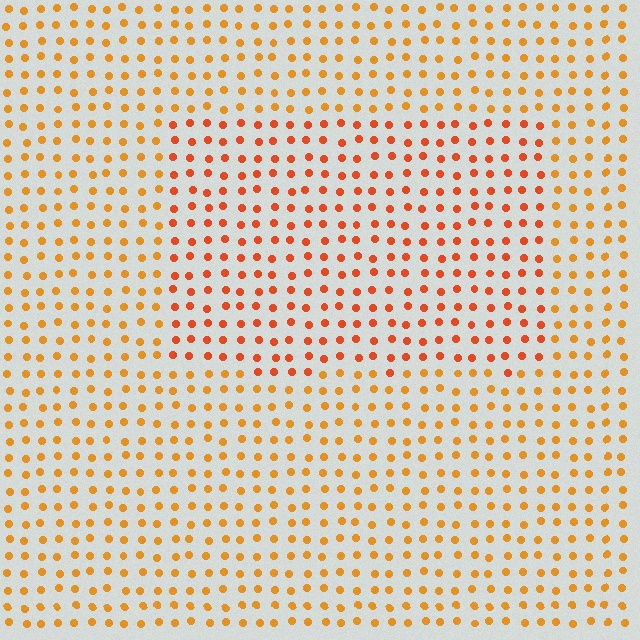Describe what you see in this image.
The image is filled with small orange elements in a uniform arrangement. A rectangle-shaped region is visible where the elements are tinted to a slightly different hue, forming a subtle color boundary.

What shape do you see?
I see a rectangle.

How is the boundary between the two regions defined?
The boundary is defined purely by a slight shift in hue (about 23 degrees). Spacing, size, and orientation are identical on both sides.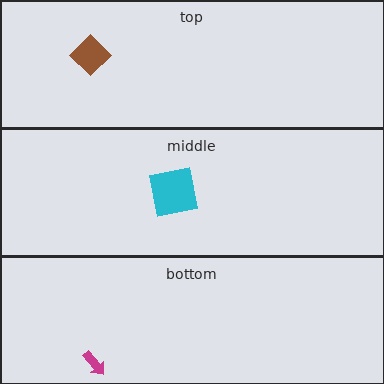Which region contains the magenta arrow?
The bottom region.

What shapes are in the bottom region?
The magenta arrow.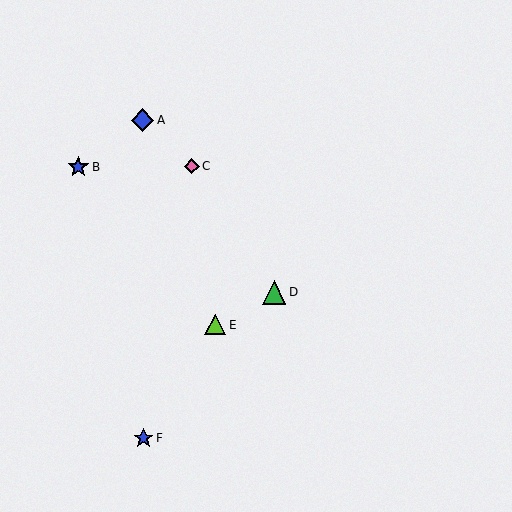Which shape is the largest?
The green triangle (labeled D) is the largest.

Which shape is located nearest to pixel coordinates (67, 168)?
The blue star (labeled B) at (78, 167) is nearest to that location.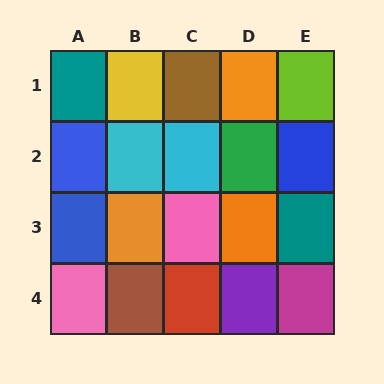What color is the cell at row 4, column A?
Pink.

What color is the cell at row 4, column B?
Brown.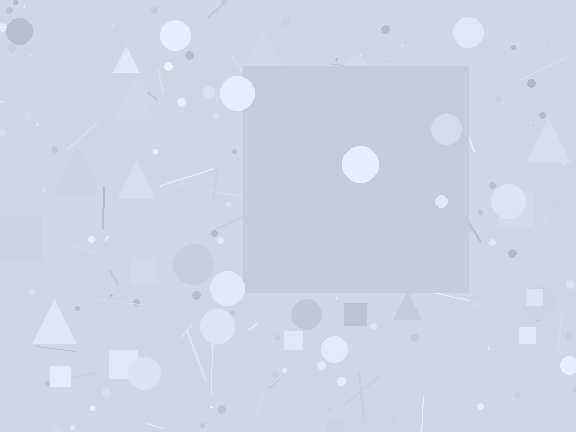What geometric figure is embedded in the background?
A square is embedded in the background.